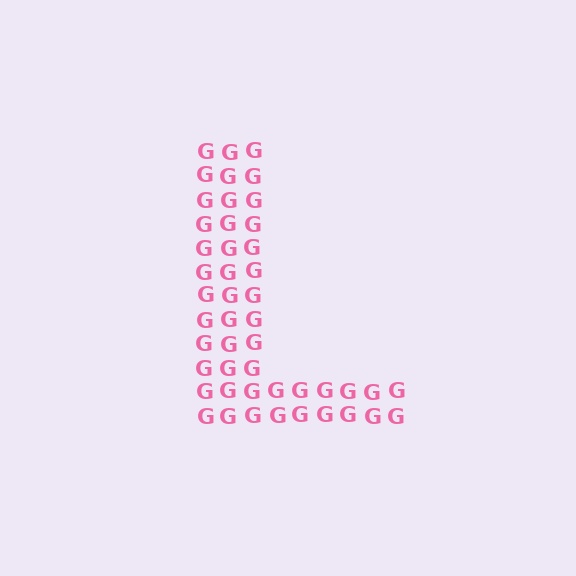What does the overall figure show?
The overall figure shows the letter L.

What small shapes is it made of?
It is made of small letter G's.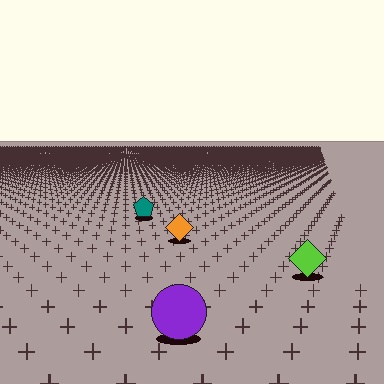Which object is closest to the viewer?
The purple circle is closest. The texture marks near it are larger and more spread out.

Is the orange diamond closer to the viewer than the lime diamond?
No. The lime diamond is closer — you can tell from the texture gradient: the ground texture is coarser near it.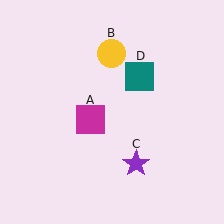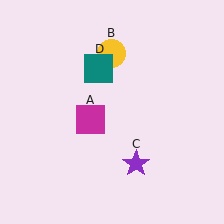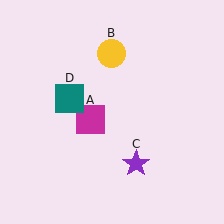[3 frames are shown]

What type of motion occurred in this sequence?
The teal square (object D) rotated counterclockwise around the center of the scene.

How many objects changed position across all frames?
1 object changed position: teal square (object D).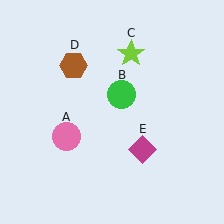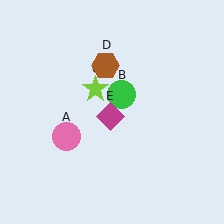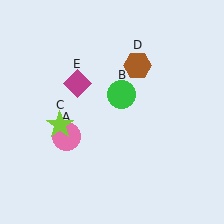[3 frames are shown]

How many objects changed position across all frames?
3 objects changed position: lime star (object C), brown hexagon (object D), magenta diamond (object E).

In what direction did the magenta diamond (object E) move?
The magenta diamond (object E) moved up and to the left.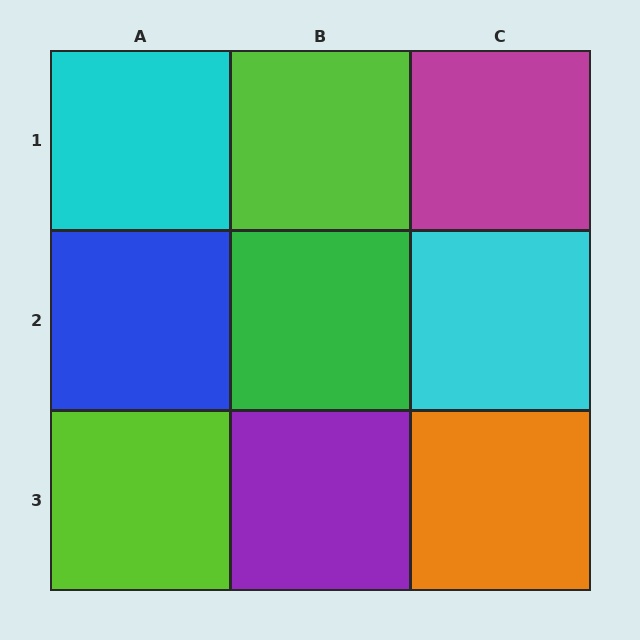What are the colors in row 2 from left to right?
Blue, green, cyan.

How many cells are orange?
1 cell is orange.